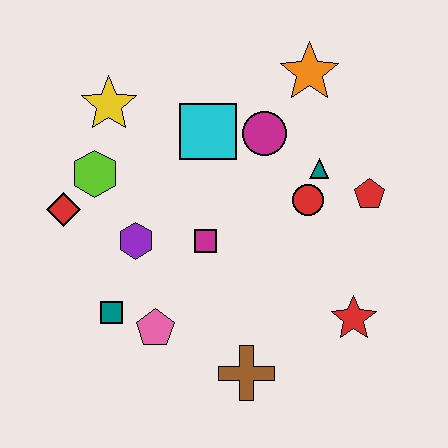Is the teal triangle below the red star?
No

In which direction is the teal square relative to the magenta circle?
The teal square is below the magenta circle.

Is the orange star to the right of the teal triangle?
No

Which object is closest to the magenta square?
The purple hexagon is closest to the magenta square.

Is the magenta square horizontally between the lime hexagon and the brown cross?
Yes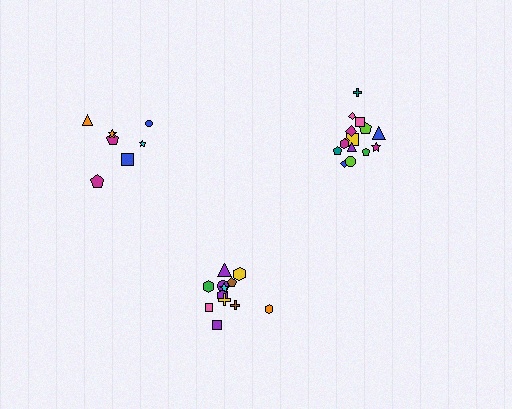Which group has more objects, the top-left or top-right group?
The top-right group.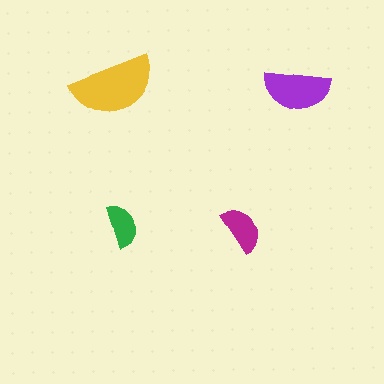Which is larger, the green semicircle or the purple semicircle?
The purple one.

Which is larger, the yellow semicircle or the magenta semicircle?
The yellow one.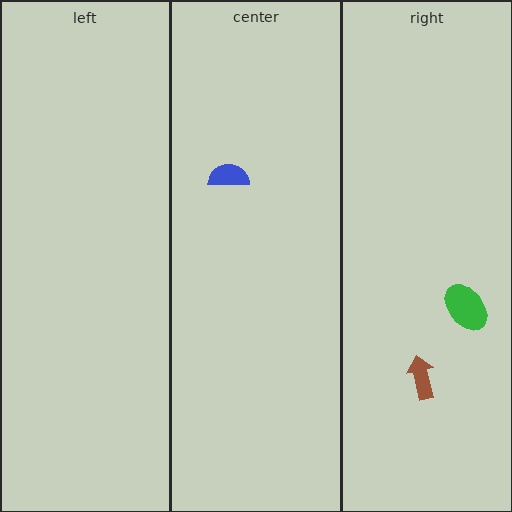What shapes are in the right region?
The green ellipse, the brown arrow.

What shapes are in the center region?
The blue semicircle.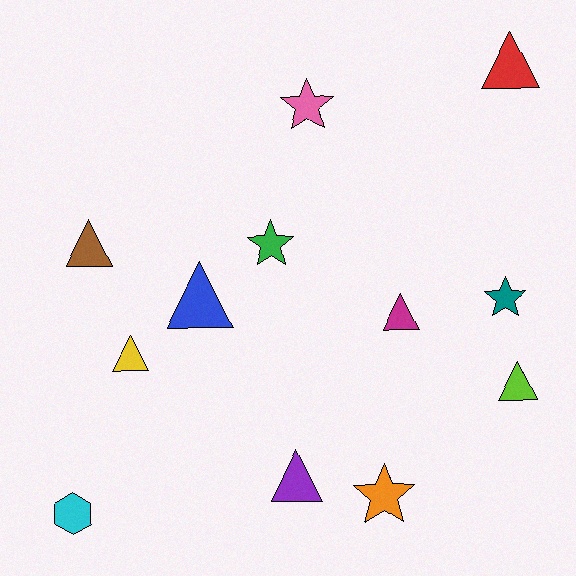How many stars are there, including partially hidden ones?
There are 4 stars.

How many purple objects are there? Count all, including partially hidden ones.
There is 1 purple object.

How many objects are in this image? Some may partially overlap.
There are 12 objects.